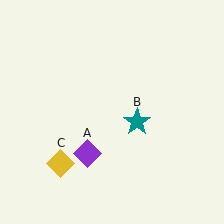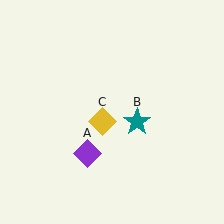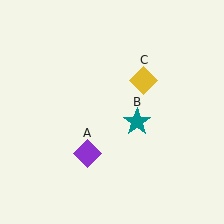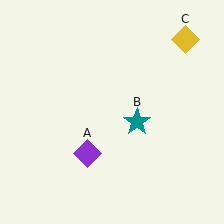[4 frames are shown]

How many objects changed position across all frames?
1 object changed position: yellow diamond (object C).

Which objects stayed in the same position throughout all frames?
Purple diamond (object A) and teal star (object B) remained stationary.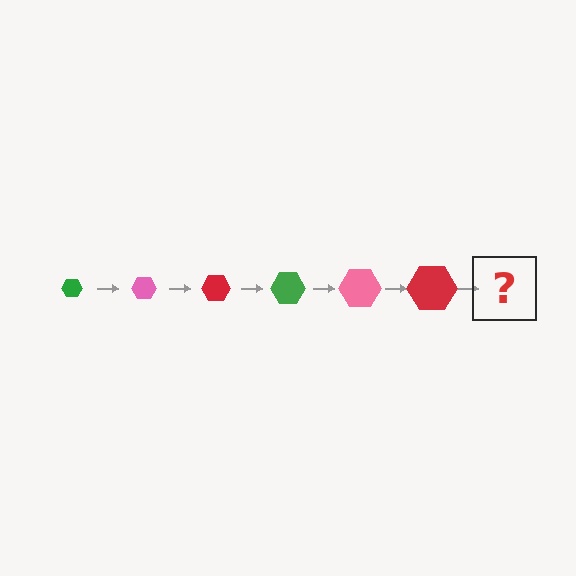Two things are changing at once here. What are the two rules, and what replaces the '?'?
The two rules are that the hexagon grows larger each step and the color cycles through green, pink, and red. The '?' should be a green hexagon, larger than the previous one.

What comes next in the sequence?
The next element should be a green hexagon, larger than the previous one.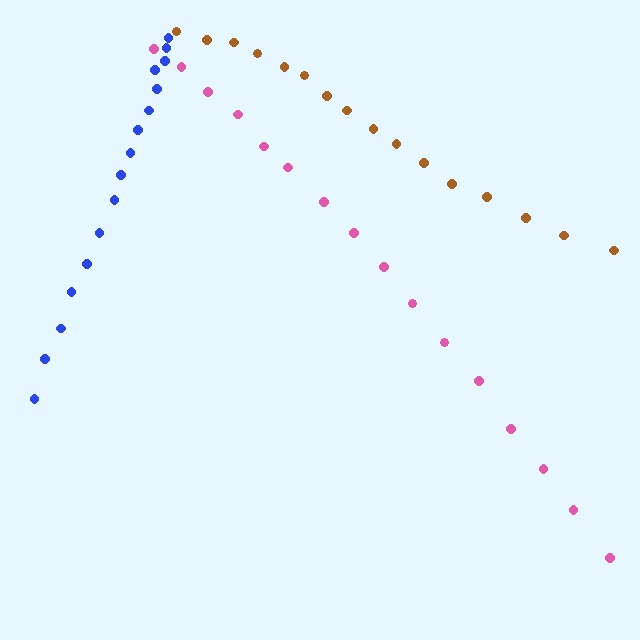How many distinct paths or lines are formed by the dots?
There are 3 distinct paths.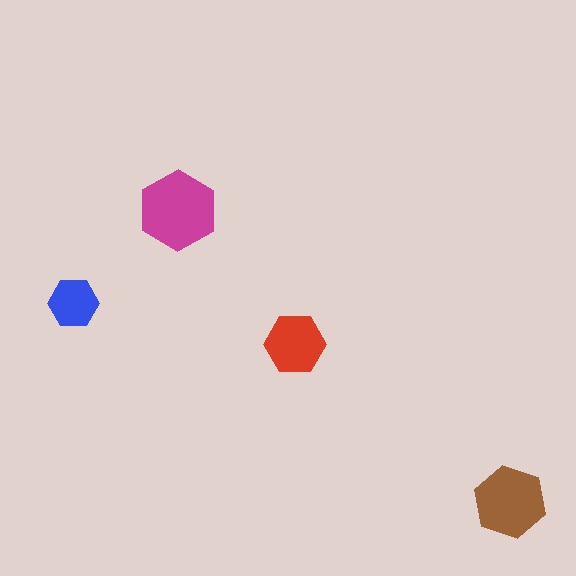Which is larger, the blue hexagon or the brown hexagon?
The brown one.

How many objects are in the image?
There are 4 objects in the image.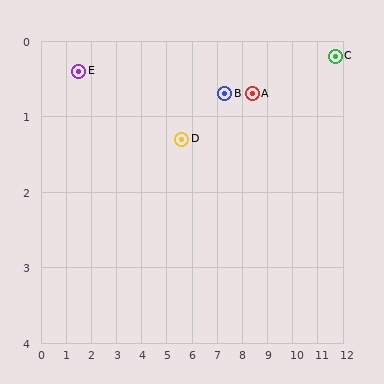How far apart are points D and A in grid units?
Points D and A are about 2.9 grid units apart.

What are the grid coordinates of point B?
Point B is at approximately (7.3, 0.7).